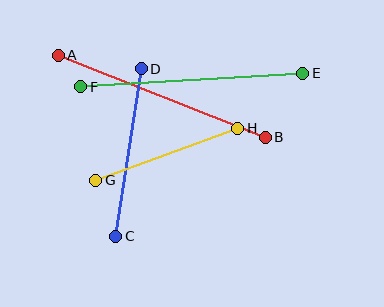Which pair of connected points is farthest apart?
Points A and B are farthest apart.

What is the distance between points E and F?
The distance is approximately 222 pixels.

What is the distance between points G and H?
The distance is approximately 152 pixels.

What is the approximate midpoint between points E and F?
The midpoint is at approximately (192, 80) pixels.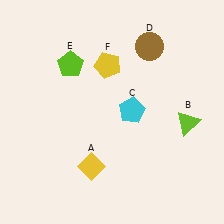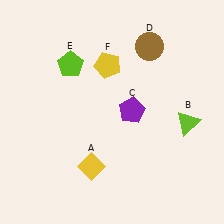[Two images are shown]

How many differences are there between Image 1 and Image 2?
There is 1 difference between the two images.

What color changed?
The pentagon (C) changed from cyan in Image 1 to purple in Image 2.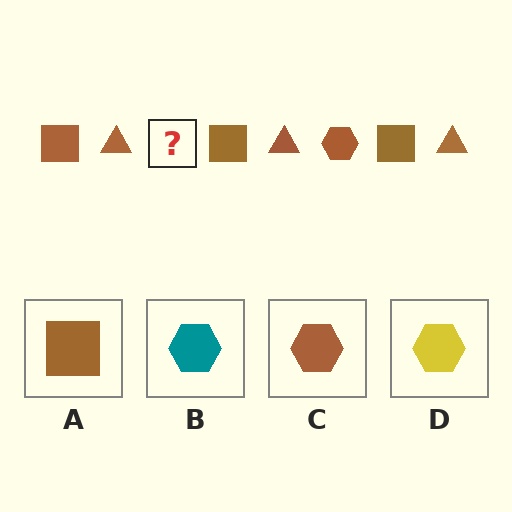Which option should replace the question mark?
Option C.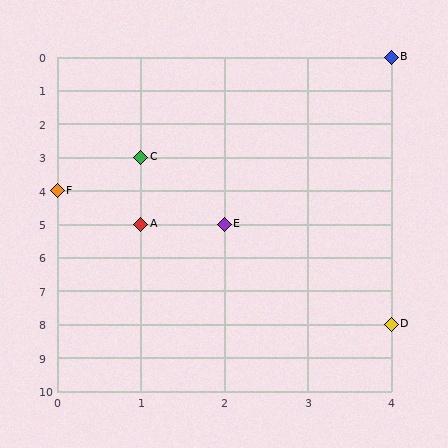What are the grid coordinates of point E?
Point E is at grid coordinates (2, 5).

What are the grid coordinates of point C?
Point C is at grid coordinates (1, 3).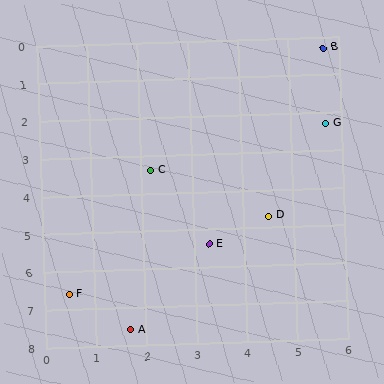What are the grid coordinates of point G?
Point G is at approximately (5.7, 2.3).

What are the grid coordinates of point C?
Point C is at approximately (2.2, 3.4).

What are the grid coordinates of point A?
Point A is at approximately (1.7, 7.6).